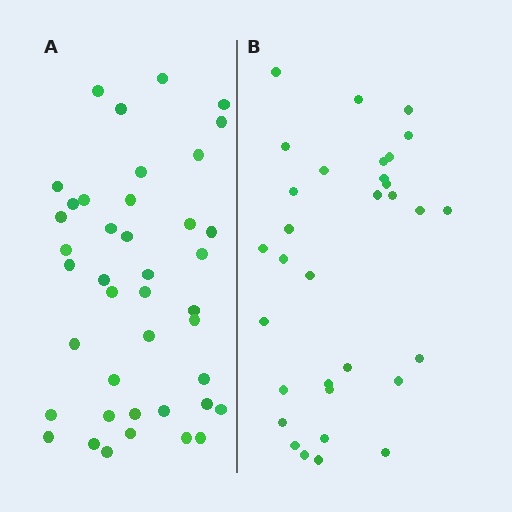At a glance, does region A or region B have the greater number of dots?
Region A (the left region) has more dots.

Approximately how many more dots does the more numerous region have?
Region A has roughly 8 or so more dots than region B.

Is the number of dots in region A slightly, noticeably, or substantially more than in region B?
Region A has noticeably more, but not dramatically so. The ratio is roughly 1.3 to 1.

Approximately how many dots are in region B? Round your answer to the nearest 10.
About 30 dots. (The exact count is 32, which rounds to 30.)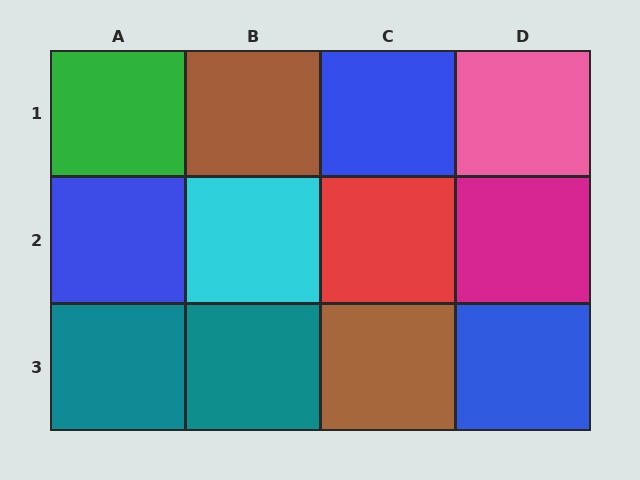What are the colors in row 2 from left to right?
Blue, cyan, red, magenta.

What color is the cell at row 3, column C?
Brown.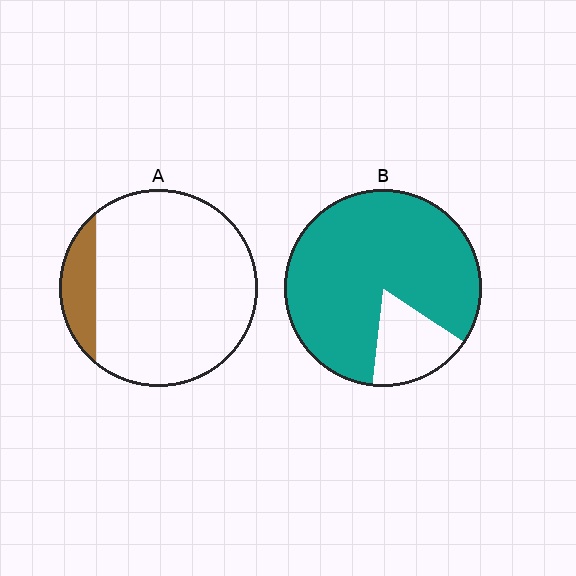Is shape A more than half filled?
No.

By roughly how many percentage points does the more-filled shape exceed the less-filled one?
By roughly 70 percentage points (B over A).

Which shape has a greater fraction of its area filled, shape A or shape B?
Shape B.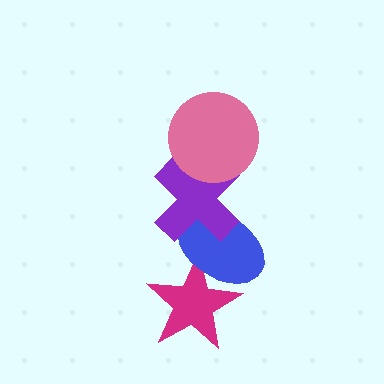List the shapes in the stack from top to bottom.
From top to bottom: the pink circle, the purple cross, the blue ellipse, the magenta star.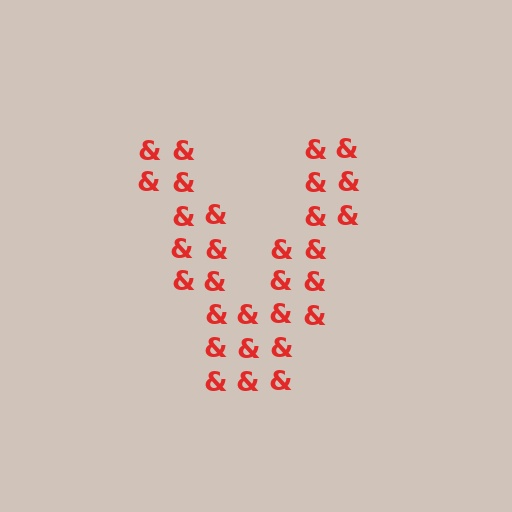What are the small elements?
The small elements are ampersands.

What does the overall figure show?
The overall figure shows the letter V.